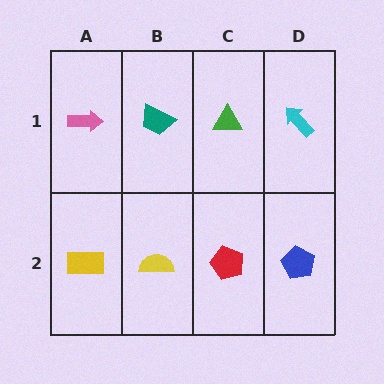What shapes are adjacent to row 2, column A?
A pink arrow (row 1, column A), a yellow semicircle (row 2, column B).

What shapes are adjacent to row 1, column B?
A yellow semicircle (row 2, column B), a pink arrow (row 1, column A), a green triangle (row 1, column C).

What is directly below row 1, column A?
A yellow rectangle.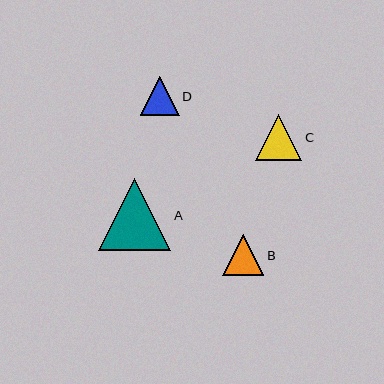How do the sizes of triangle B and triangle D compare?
Triangle B and triangle D are approximately the same size.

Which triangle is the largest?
Triangle A is the largest with a size of approximately 72 pixels.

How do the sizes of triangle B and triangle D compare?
Triangle B and triangle D are approximately the same size.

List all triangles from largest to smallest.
From largest to smallest: A, C, B, D.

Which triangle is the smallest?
Triangle D is the smallest with a size of approximately 39 pixels.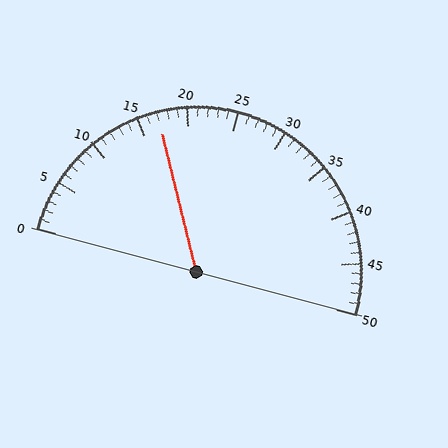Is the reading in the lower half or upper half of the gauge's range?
The reading is in the lower half of the range (0 to 50).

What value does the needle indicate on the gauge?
The needle indicates approximately 17.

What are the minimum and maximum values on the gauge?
The gauge ranges from 0 to 50.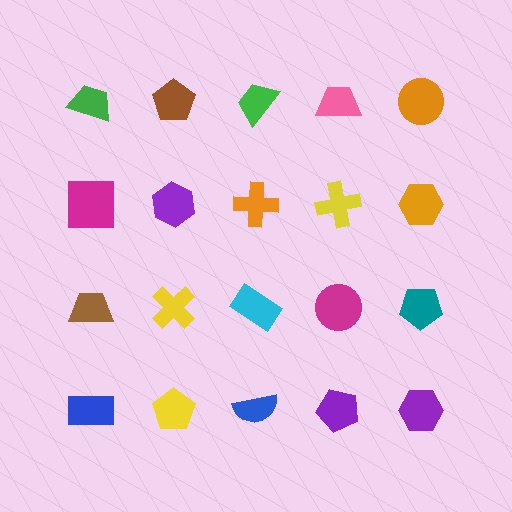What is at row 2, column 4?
A yellow cross.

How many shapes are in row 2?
5 shapes.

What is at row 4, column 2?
A yellow pentagon.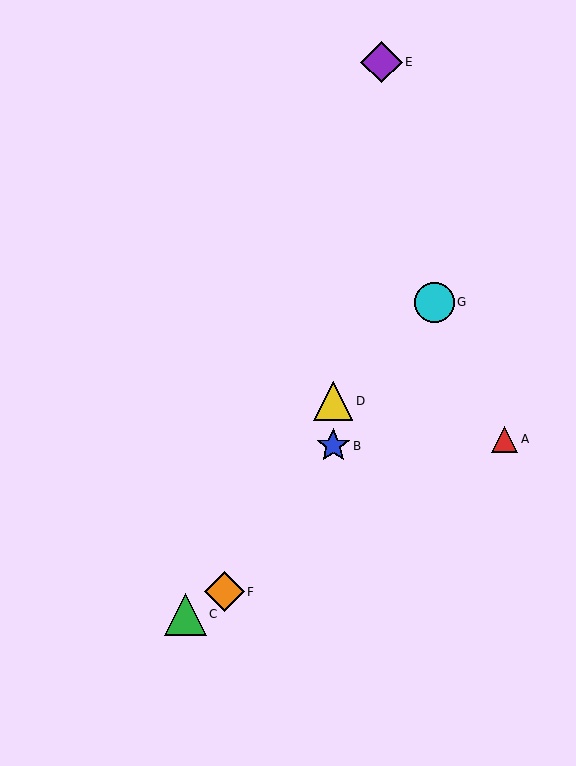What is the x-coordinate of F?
Object F is at x≈224.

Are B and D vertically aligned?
Yes, both are at x≈333.